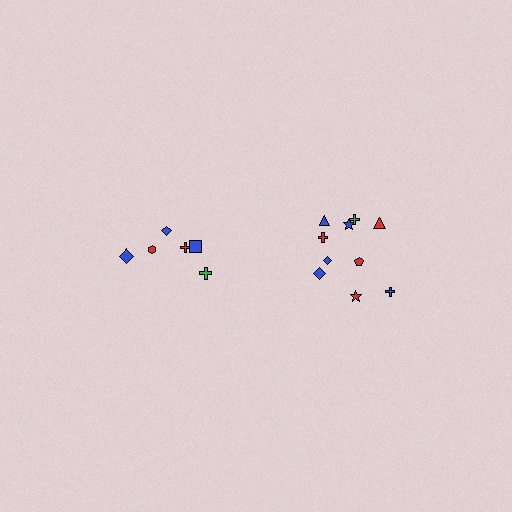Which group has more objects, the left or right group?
The right group.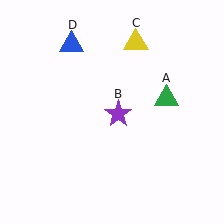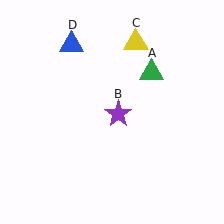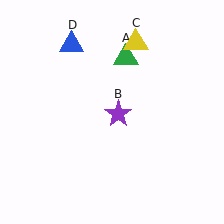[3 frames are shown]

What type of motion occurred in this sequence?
The green triangle (object A) rotated counterclockwise around the center of the scene.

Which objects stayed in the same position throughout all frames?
Purple star (object B) and yellow triangle (object C) and blue triangle (object D) remained stationary.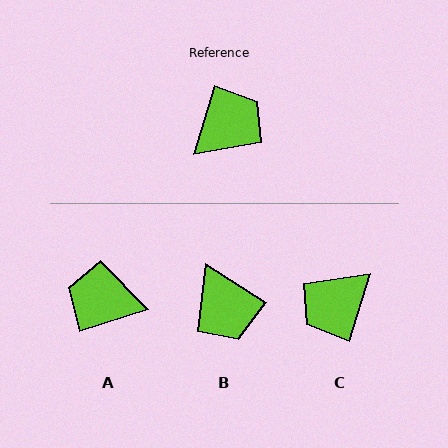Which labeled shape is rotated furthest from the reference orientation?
C, about 179 degrees away.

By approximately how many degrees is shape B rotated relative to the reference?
Approximately 106 degrees clockwise.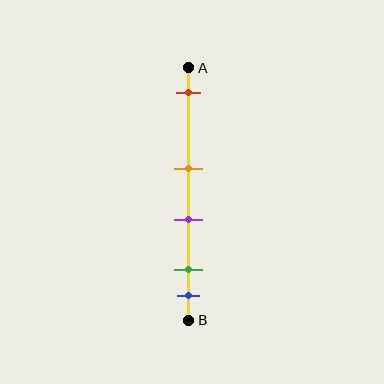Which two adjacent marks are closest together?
The green and blue marks are the closest adjacent pair.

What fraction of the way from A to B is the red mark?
The red mark is approximately 10% (0.1) of the way from A to B.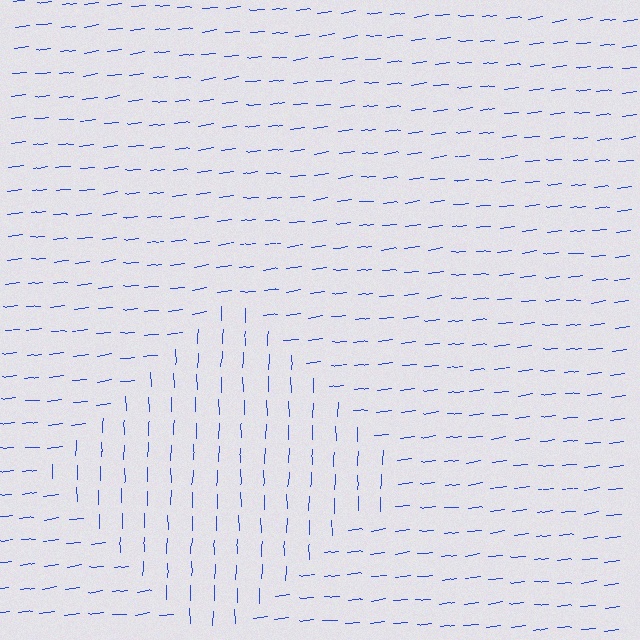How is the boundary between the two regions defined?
The boundary is defined purely by a change in line orientation (approximately 84 degrees difference). All lines are the same color and thickness.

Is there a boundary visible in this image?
Yes, there is a texture boundary formed by a change in line orientation.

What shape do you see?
I see a diamond.